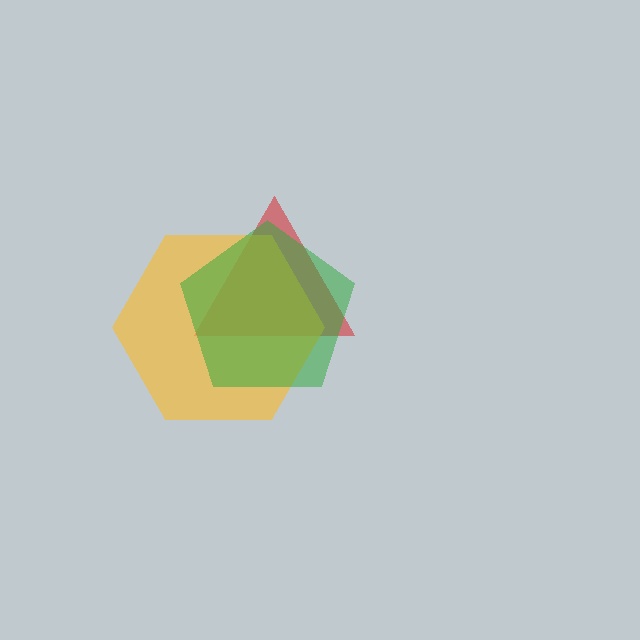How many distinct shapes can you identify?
There are 3 distinct shapes: a red triangle, a yellow hexagon, a green pentagon.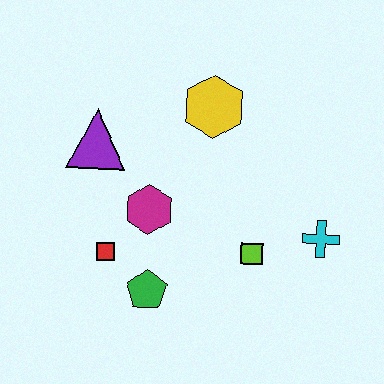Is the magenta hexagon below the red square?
No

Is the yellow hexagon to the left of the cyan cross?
Yes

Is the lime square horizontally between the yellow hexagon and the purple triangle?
No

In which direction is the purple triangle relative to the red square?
The purple triangle is above the red square.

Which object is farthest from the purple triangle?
The cyan cross is farthest from the purple triangle.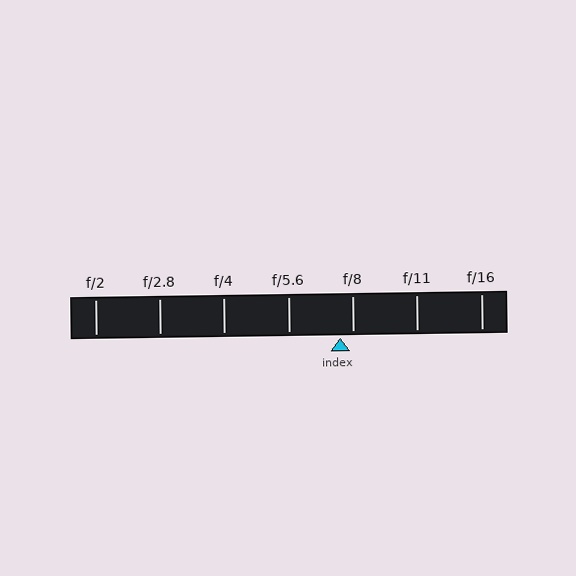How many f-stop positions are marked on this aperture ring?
There are 7 f-stop positions marked.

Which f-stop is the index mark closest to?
The index mark is closest to f/8.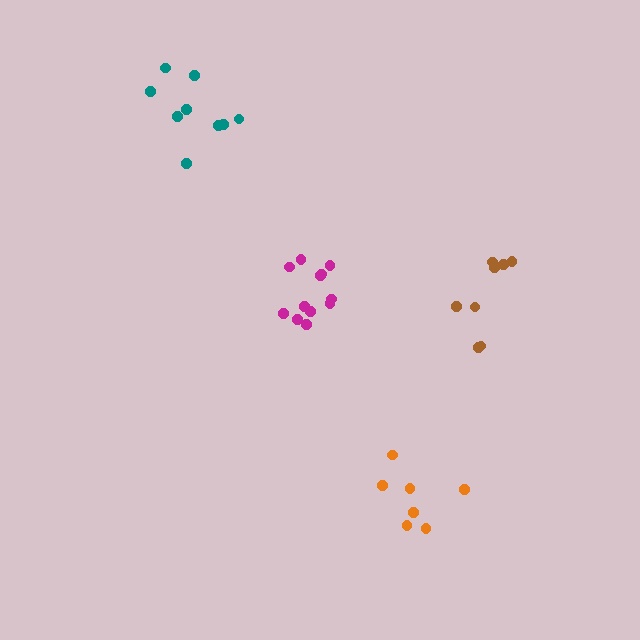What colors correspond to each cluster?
The clusters are colored: magenta, brown, orange, teal.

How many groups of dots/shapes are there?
There are 4 groups.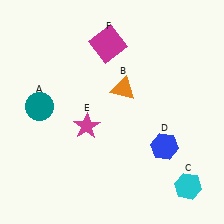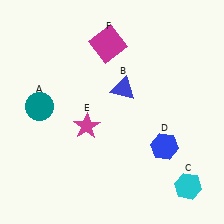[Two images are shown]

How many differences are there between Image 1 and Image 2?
There is 1 difference between the two images.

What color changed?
The triangle (B) changed from orange in Image 1 to blue in Image 2.